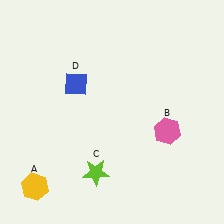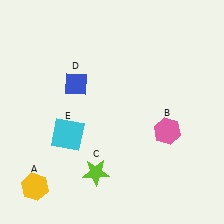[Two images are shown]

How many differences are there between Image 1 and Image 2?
There is 1 difference between the two images.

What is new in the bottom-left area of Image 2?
A cyan square (E) was added in the bottom-left area of Image 2.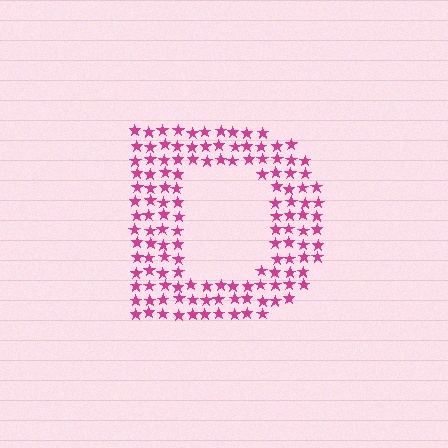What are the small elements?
The small elements are stars.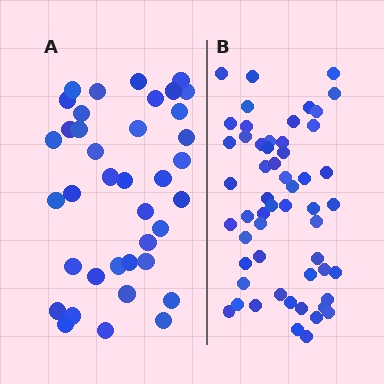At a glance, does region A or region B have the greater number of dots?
Region B (the right region) has more dots.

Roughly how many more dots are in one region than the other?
Region B has approximately 15 more dots than region A.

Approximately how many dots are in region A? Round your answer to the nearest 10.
About 40 dots. (The exact count is 38, which rounds to 40.)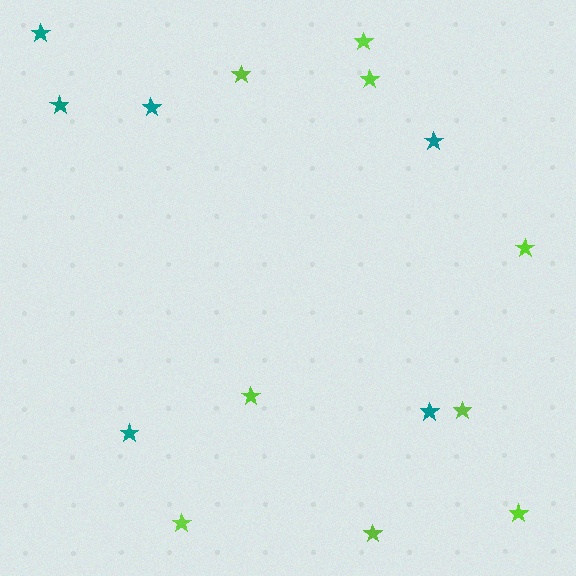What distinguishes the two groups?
There are 2 groups: one group of lime stars (9) and one group of teal stars (6).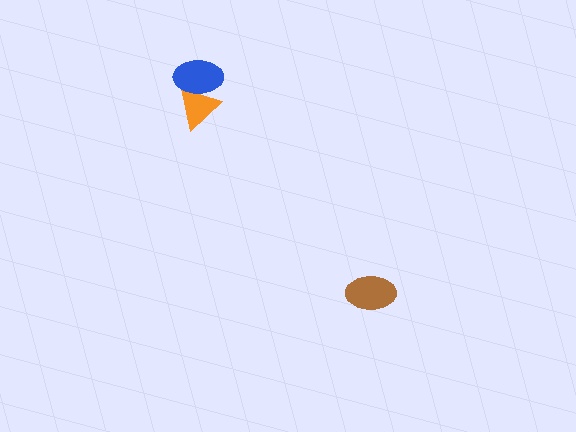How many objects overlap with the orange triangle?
1 object overlaps with the orange triangle.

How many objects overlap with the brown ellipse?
0 objects overlap with the brown ellipse.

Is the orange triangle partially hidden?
Yes, it is partially covered by another shape.